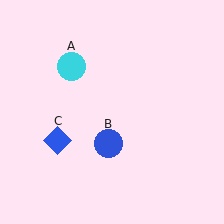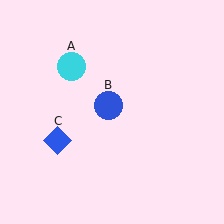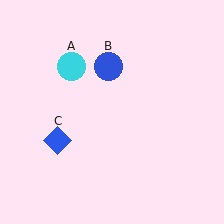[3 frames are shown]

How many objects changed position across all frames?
1 object changed position: blue circle (object B).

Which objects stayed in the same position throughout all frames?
Cyan circle (object A) and blue diamond (object C) remained stationary.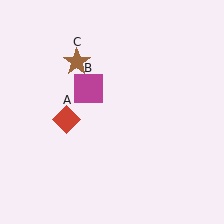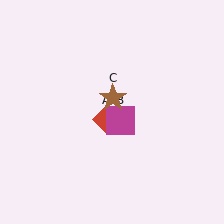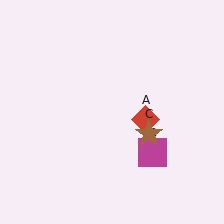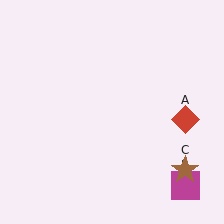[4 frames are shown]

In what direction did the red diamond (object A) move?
The red diamond (object A) moved right.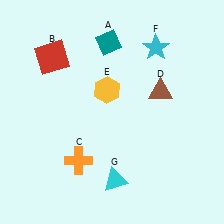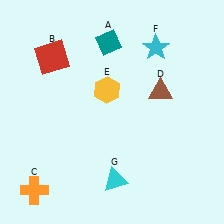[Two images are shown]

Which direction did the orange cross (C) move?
The orange cross (C) moved left.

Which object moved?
The orange cross (C) moved left.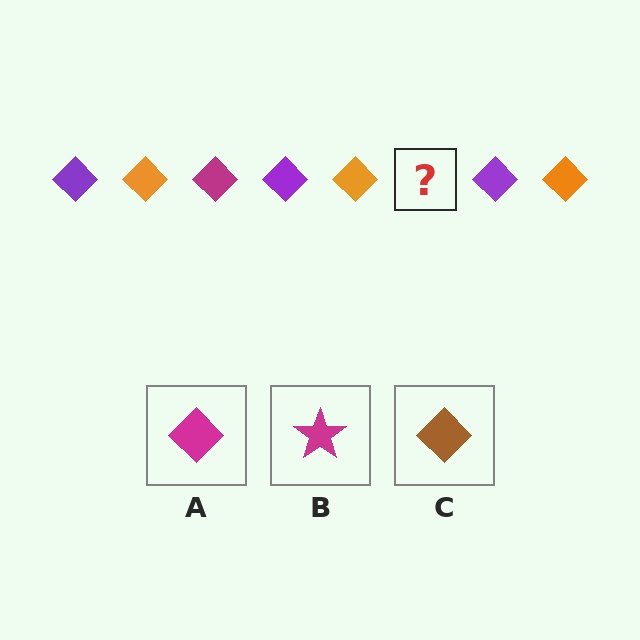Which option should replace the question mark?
Option A.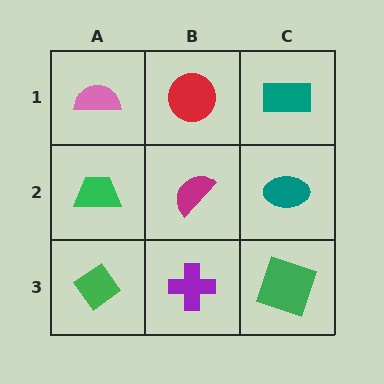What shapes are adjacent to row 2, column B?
A red circle (row 1, column B), a purple cross (row 3, column B), a green trapezoid (row 2, column A), a teal ellipse (row 2, column C).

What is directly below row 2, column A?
A green diamond.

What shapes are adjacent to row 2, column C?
A teal rectangle (row 1, column C), a green square (row 3, column C), a magenta semicircle (row 2, column B).